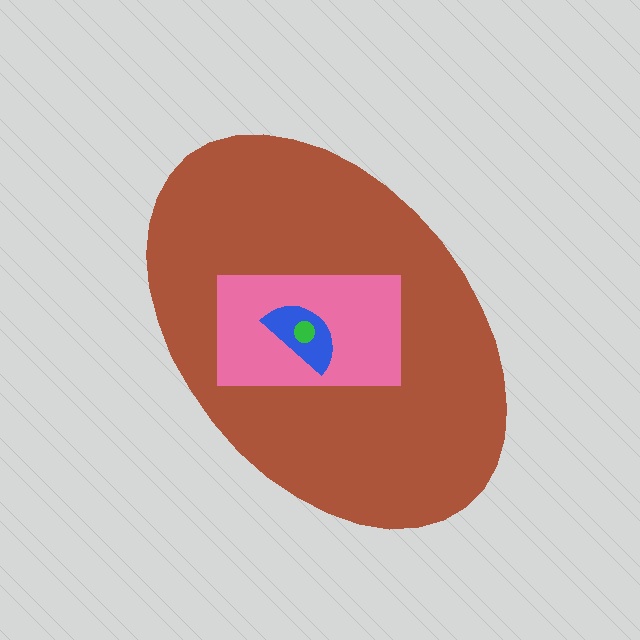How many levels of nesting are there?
4.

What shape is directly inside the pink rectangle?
The blue semicircle.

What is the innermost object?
The green circle.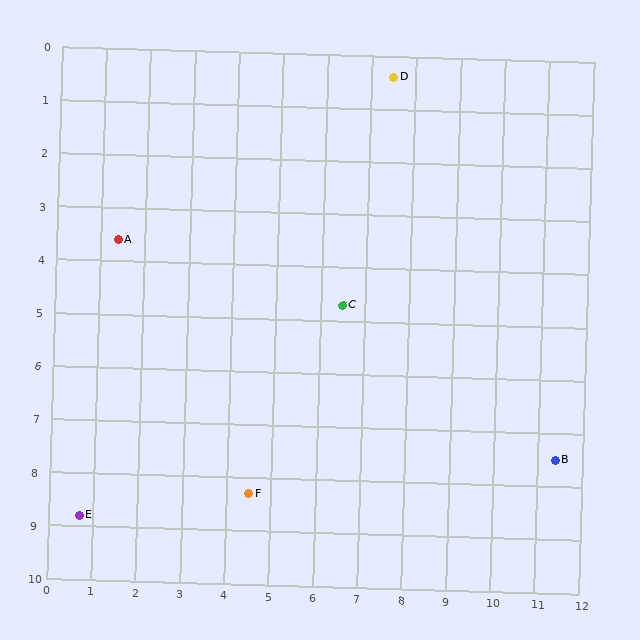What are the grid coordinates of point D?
Point D is at approximately (7.5, 0.4).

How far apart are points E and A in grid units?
Points E and A are about 5.2 grid units apart.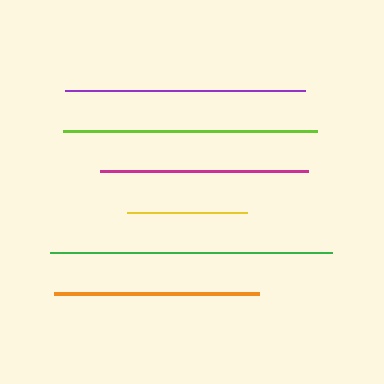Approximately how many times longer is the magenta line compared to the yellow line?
The magenta line is approximately 1.7 times the length of the yellow line.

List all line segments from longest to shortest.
From longest to shortest: green, lime, purple, magenta, orange, yellow.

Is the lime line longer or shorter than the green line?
The green line is longer than the lime line.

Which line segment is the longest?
The green line is the longest at approximately 282 pixels.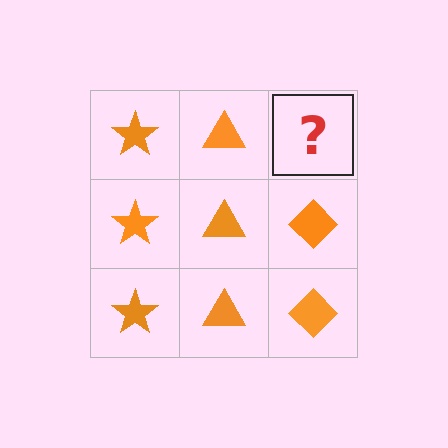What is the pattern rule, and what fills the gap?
The rule is that each column has a consistent shape. The gap should be filled with an orange diamond.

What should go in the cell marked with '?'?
The missing cell should contain an orange diamond.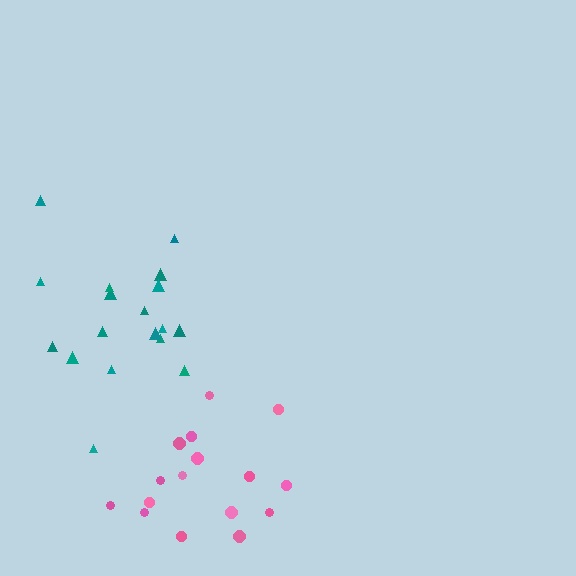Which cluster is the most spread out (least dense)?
Pink.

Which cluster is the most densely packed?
Teal.